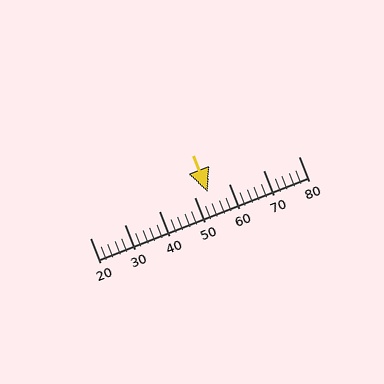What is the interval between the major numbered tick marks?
The major tick marks are spaced 10 units apart.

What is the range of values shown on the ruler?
The ruler shows values from 20 to 80.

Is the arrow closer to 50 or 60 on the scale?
The arrow is closer to 50.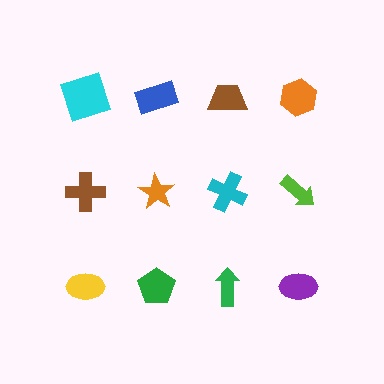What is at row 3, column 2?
A green pentagon.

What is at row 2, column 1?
A brown cross.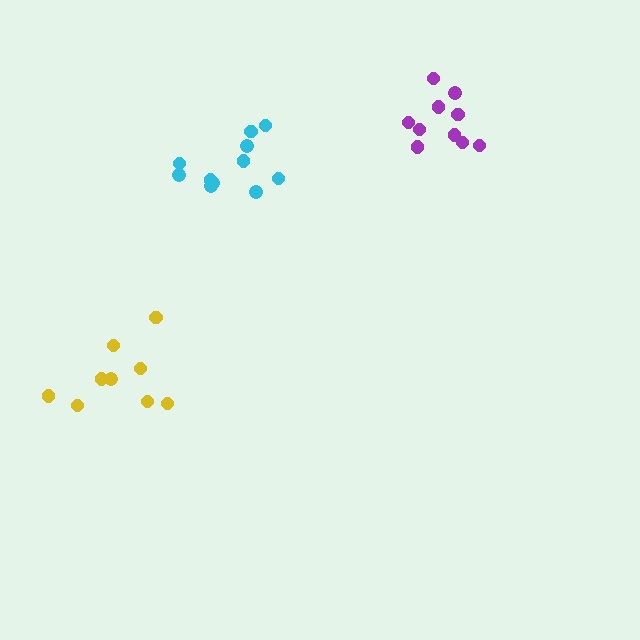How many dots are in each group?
Group 1: 9 dots, Group 2: 11 dots, Group 3: 10 dots (30 total).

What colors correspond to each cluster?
The clusters are colored: yellow, cyan, purple.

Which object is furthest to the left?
The yellow cluster is leftmost.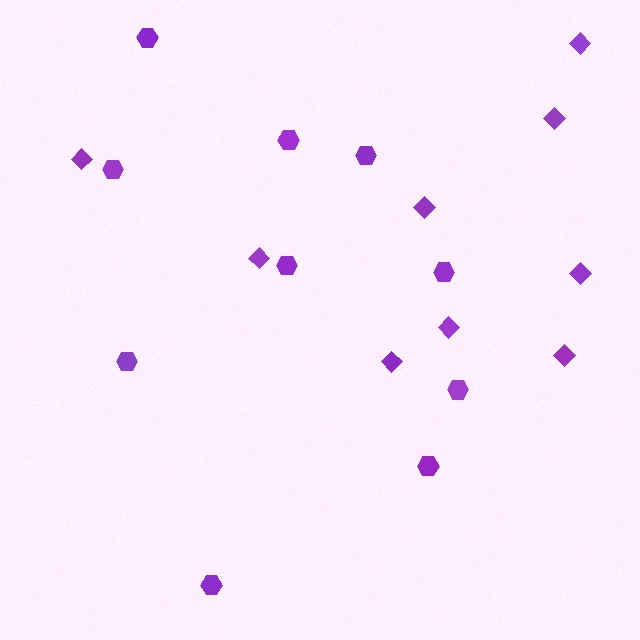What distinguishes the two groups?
There are 2 groups: one group of hexagons (10) and one group of diamonds (9).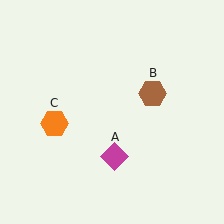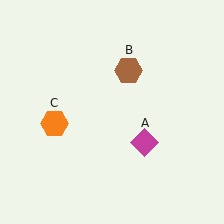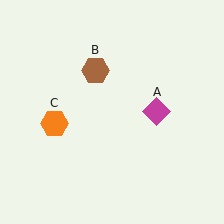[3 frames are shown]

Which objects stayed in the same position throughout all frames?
Orange hexagon (object C) remained stationary.